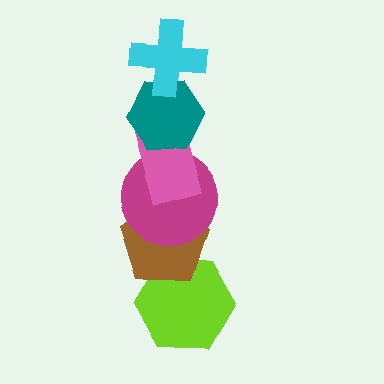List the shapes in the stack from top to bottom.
From top to bottom: the cyan cross, the teal hexagon, the pink rectangle, the magenta circle, the brown pentagon, the lime hexagon.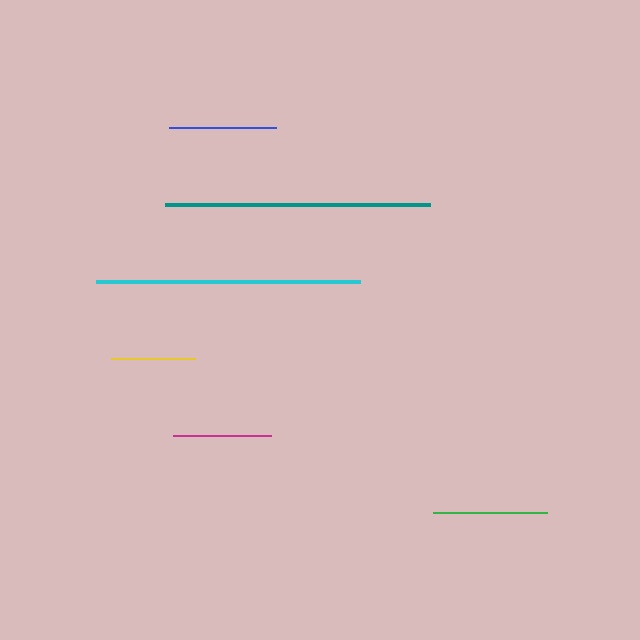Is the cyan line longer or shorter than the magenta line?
The cyan line is longer than the magenta line.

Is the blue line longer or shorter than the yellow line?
The blue line is longer than the yellow line.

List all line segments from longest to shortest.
From longest to shortest: teal, cyan, green, blue, magenta, yellow.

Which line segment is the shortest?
The yellow line is the shortest at approximately 84 pixels.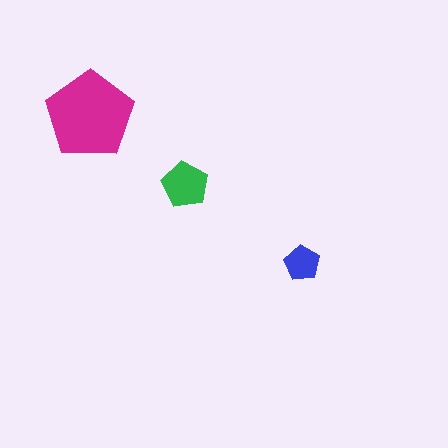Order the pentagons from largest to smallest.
the magenta one, the green one, the blue one.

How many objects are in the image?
There are 3 objects in the image.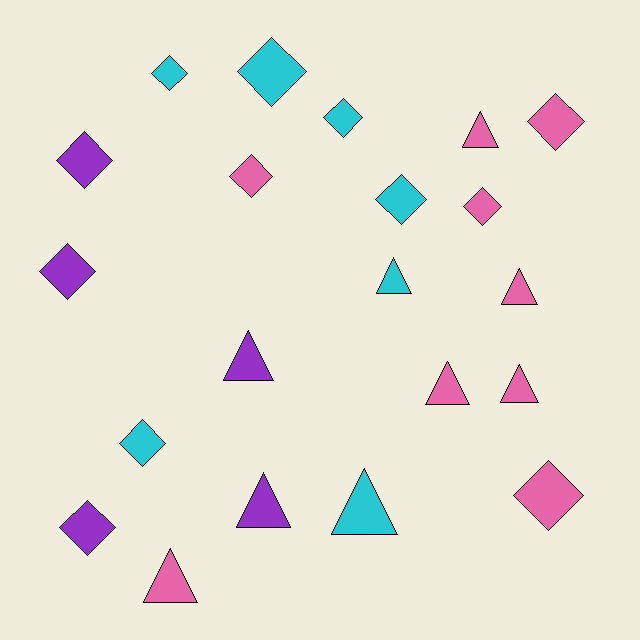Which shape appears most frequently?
Diamond, with 12 objects.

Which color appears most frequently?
Pink, with 9 objects.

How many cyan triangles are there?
There are 2 cyan triangles.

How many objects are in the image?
There are 21 objects.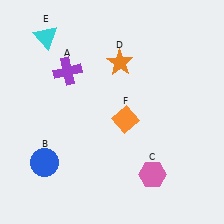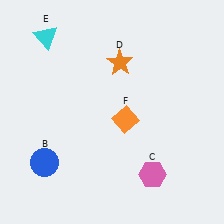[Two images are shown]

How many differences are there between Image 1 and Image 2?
There is 1 difference between the two images.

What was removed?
The purple cross (A) was removed in Image 2.